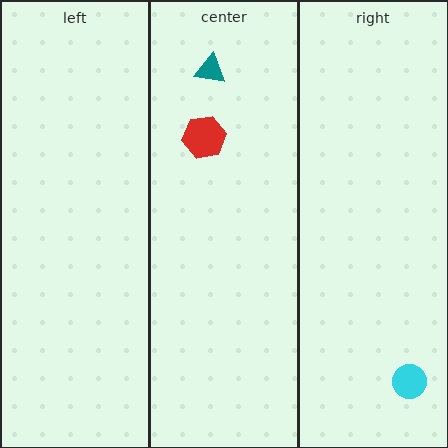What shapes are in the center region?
The red hexagon, the teal triangle.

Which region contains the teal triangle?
The center region.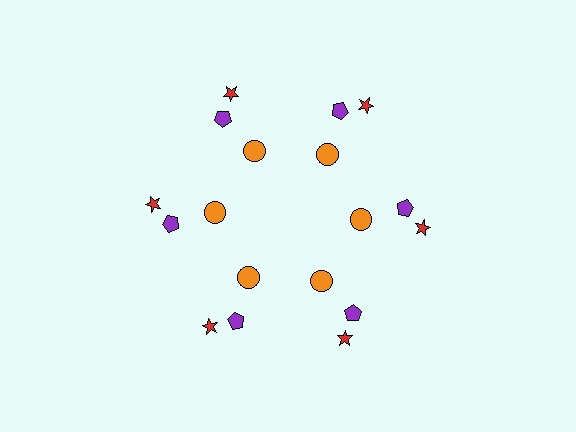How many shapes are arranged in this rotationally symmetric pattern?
There are 18 shapes, arranged in 6 groups of 3.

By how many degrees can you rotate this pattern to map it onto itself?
The pattern maps onto itself every 60 degrees of rotation.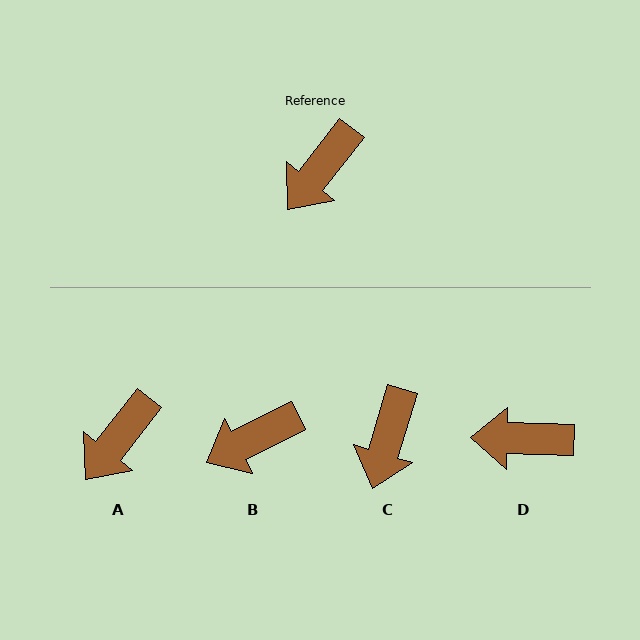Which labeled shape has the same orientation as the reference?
A.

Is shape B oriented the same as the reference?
No, it is off by about 25 degrees.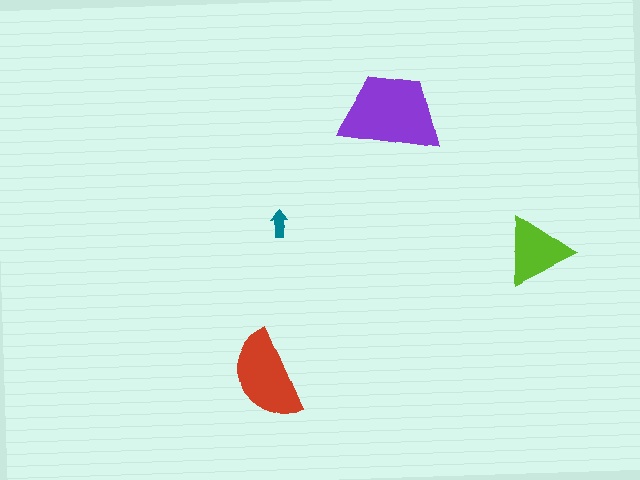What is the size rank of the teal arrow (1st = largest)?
4th.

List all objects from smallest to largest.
The teal arrow, the lime triangle, the red semicircle, the purple trapezoid.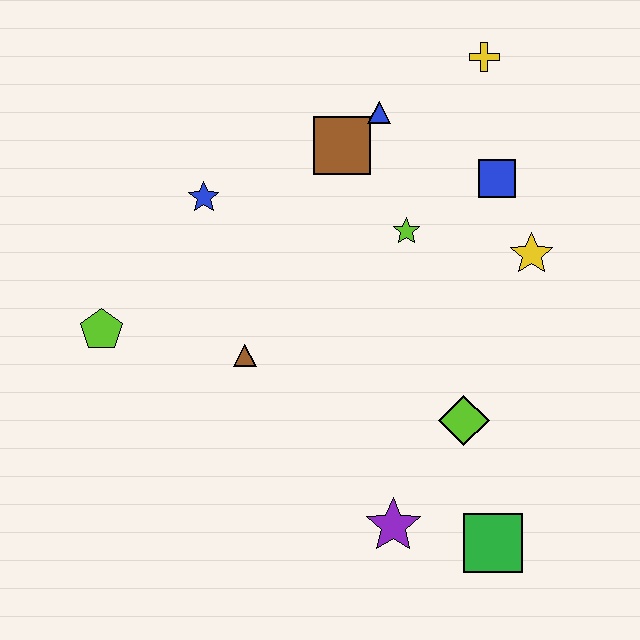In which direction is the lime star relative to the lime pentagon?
The lime star is to the right of the lime pentagon.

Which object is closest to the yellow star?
The blue square is closest to the yellow star.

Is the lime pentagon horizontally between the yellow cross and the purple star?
No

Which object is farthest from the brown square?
The green square is farthest from the brown square.